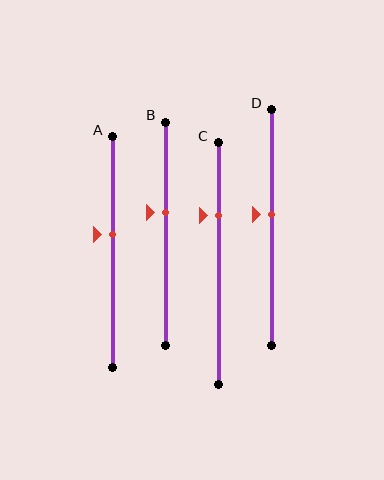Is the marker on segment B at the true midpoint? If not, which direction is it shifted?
No, the marker on segment B is shifted upward by about 9% of the segment length.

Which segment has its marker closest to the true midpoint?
Segment D has its marker closest to the true midpoint.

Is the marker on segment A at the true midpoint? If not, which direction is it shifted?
No, the marker on segment A is shifted upward by about 8% of the segment length.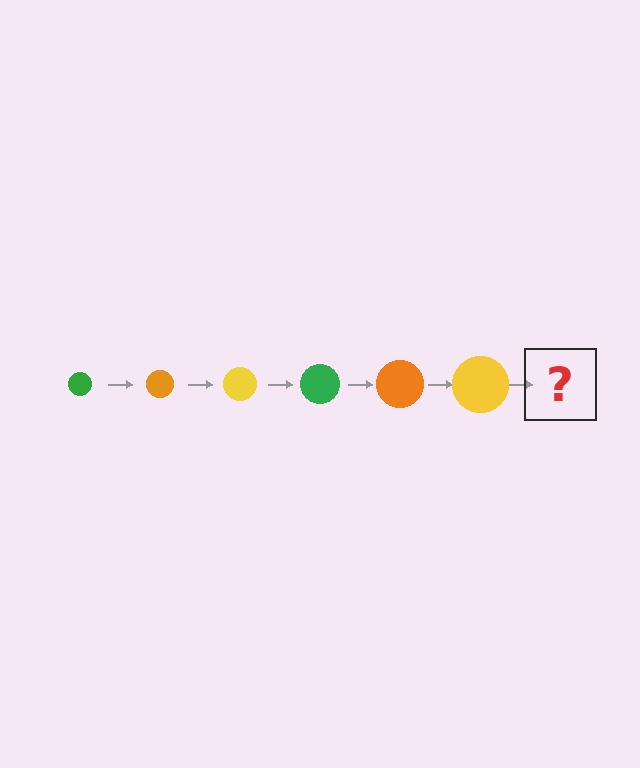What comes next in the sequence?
The next element should be a green circle, larger than the previous one.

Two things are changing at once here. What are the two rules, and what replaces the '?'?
The two rules are that the circle grows larger each step and the color cycles through green, orange, and yellow. The '?' should be a green circle, larger than the previous one.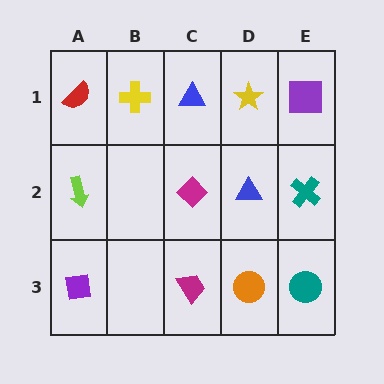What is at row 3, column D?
An orange circle.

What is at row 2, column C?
A magenta diamond.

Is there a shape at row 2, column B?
No, that cell is empty.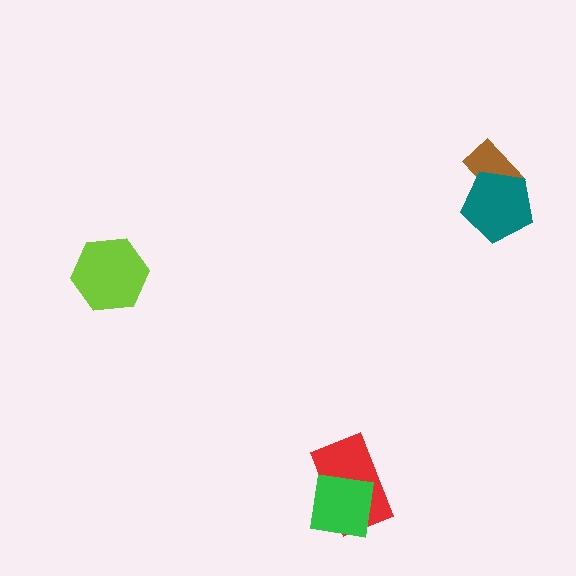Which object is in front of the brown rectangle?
The teal pentagon is in front of the brown rectangle.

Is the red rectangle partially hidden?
Yes, it is partially covered by another shape.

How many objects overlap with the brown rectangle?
1 object overlaps with the brown rectangle.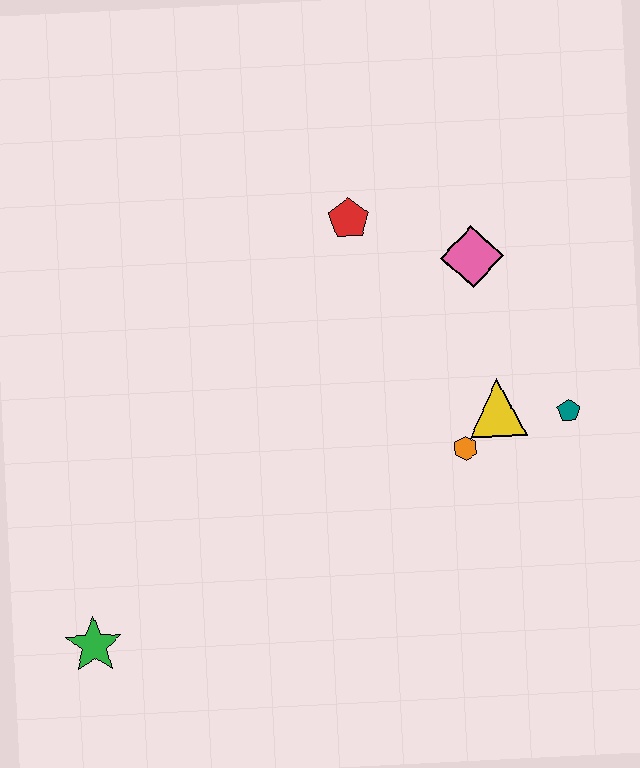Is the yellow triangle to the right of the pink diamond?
Yes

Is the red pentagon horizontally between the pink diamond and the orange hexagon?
No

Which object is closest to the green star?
The orange hexagon is closest to the green star.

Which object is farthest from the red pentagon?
The green star is farthest from the red pentagon.